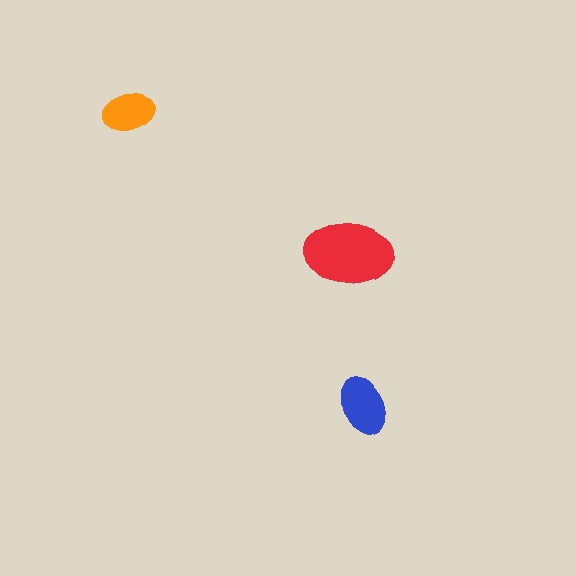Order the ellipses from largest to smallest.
the red one, the blue one, the orange one.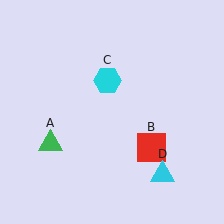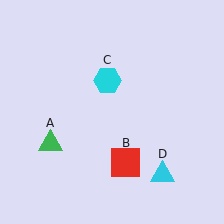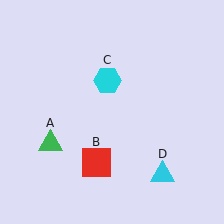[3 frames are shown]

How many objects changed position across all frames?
1 object changed position: red square (object B).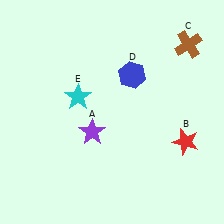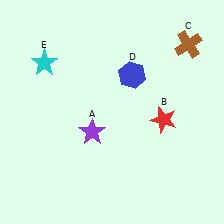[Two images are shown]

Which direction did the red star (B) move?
The red star (B) moved up.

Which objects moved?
The objects that moved are: the red star (B), the cyan star (E).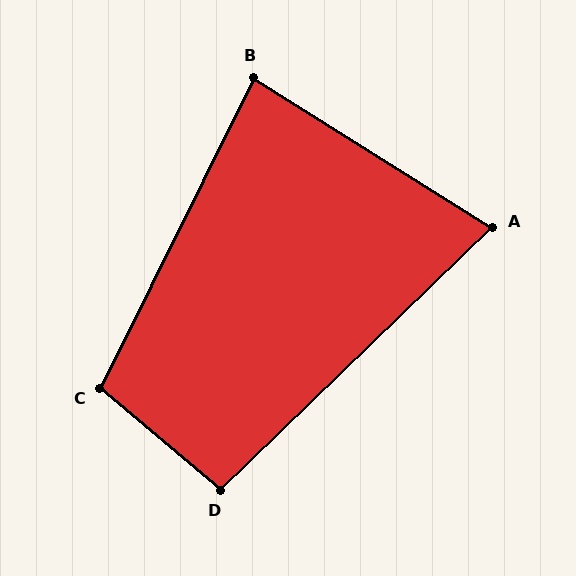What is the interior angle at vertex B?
Approximately 84 degrees (acute).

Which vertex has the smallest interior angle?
A, at approximately 76 degrees.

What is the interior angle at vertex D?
Approximately 96 degrees (obtuse).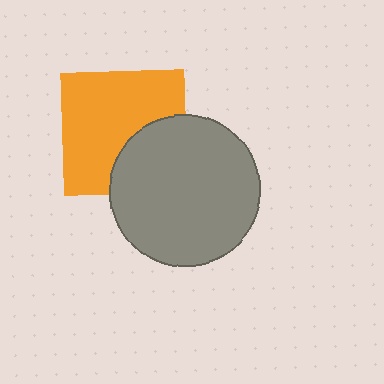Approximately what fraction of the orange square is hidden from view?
Roughly 32% of the orange square is hidden behind the gray circle.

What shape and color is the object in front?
The object in front is a gray circle.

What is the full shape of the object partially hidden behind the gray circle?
The partially hidden object is an orange square.